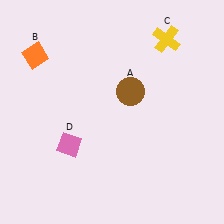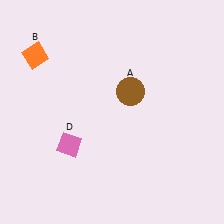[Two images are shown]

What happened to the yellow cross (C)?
The yellow cross (C) was removed in Image 2. It was in the top-right area of Image 1.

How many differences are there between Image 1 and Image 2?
There is 1 difference between the two images.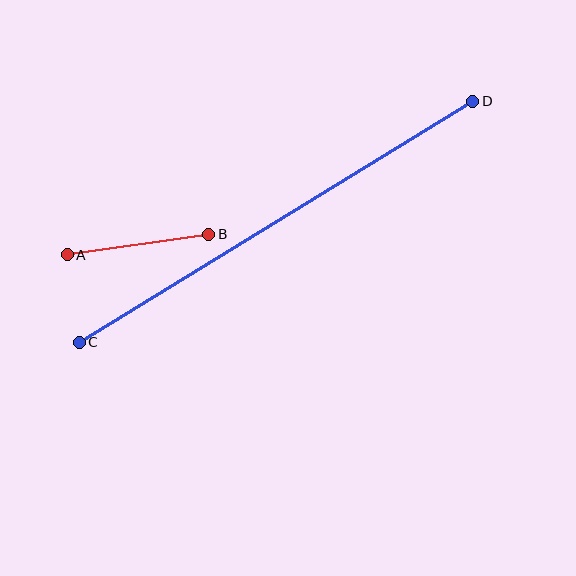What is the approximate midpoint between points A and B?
The midpoint is at approximately (138, 245) pixels.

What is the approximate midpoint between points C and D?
The midpoint is at approximately (276, 222) pixels.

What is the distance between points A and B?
The distance is approximately 143 pixels.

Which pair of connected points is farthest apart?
Points C and D are farthest apart.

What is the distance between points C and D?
The distance is approximately 462 pixels.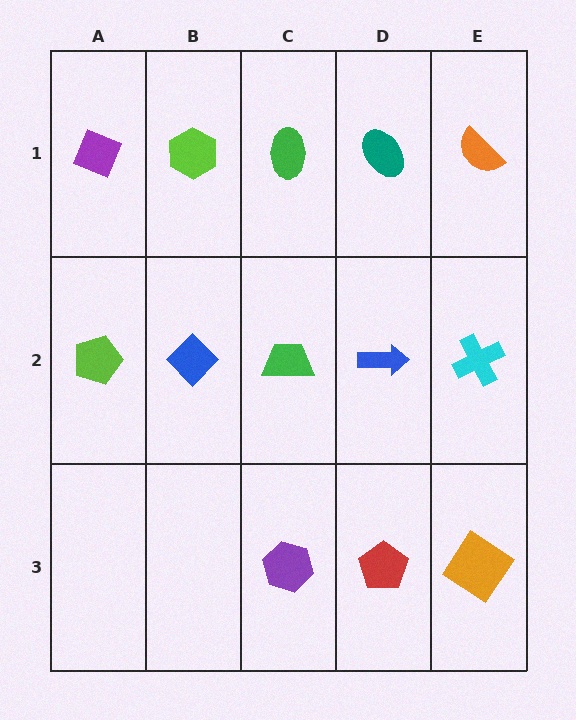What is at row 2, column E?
A cyan cross.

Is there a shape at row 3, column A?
No, that cell is empty.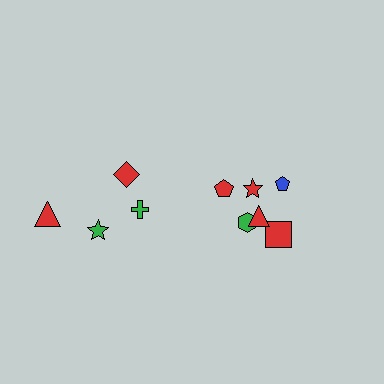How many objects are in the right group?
There are 6 objects.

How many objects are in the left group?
There are 4 objects.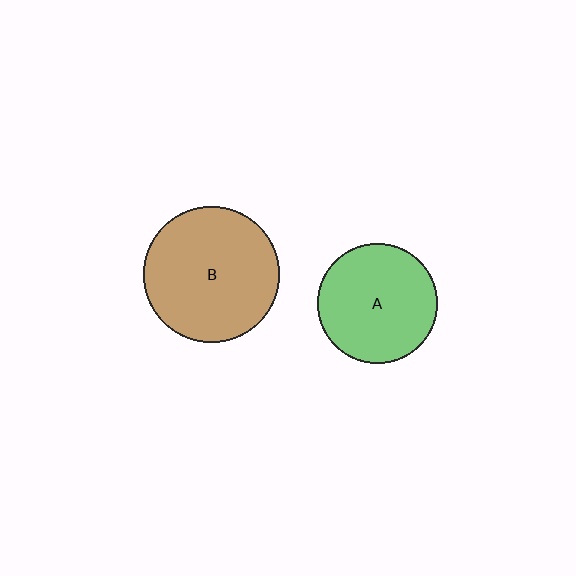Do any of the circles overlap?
No, none of the circles overlap.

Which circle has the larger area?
Circle B (brown).